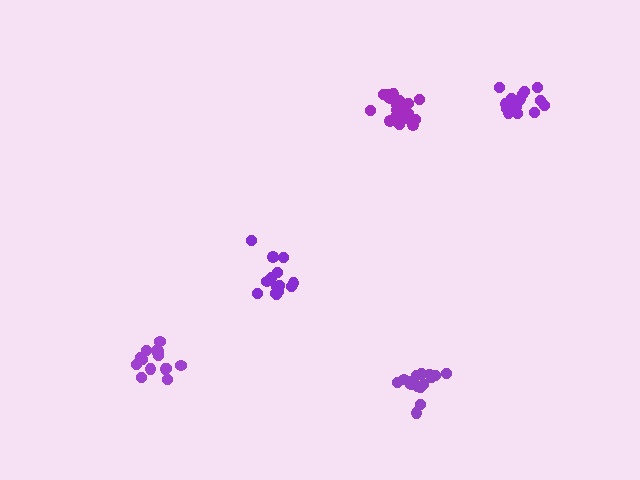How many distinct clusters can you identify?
There are 5 distinct clusters.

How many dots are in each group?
Group 1: 17 dots, Group 2: 14 dots, Group 3: 14 dots, Group 4: 18 dots, Group 5: 15 dots (78 total).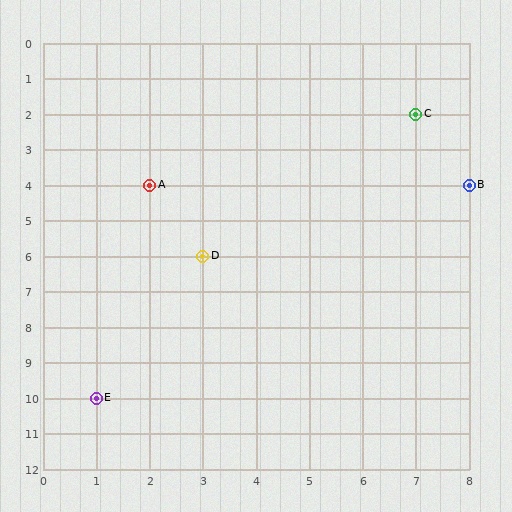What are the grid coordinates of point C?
Point C is at grid coordinates (7, 2).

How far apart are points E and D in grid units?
Points E and D are 2 columns and 4 rows apart (about 4.5 grid units diagonally).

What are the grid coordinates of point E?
Point E is at grid coordinates (1, 10).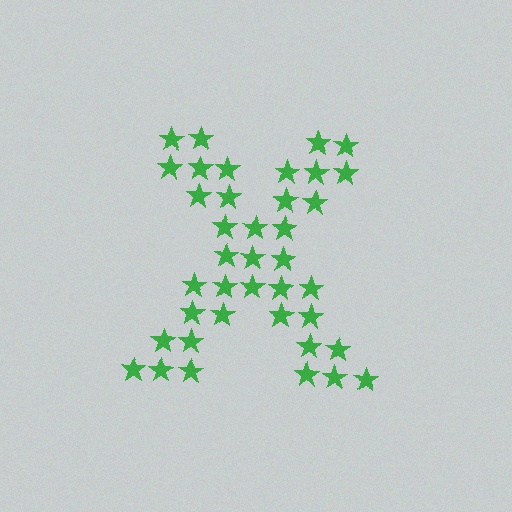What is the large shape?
The large shape is the letter X.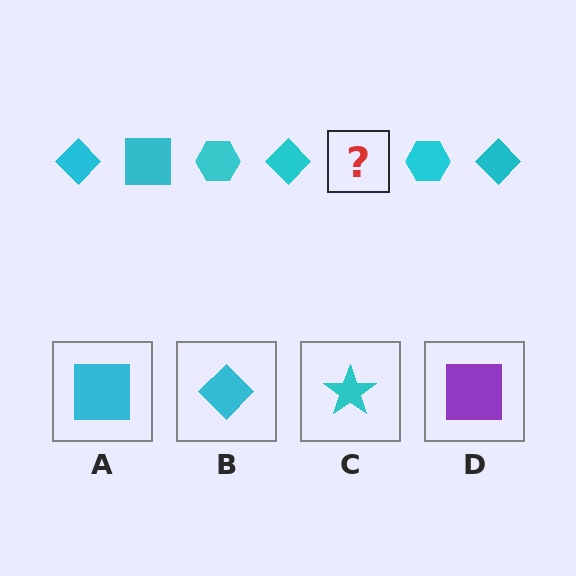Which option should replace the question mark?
Option A.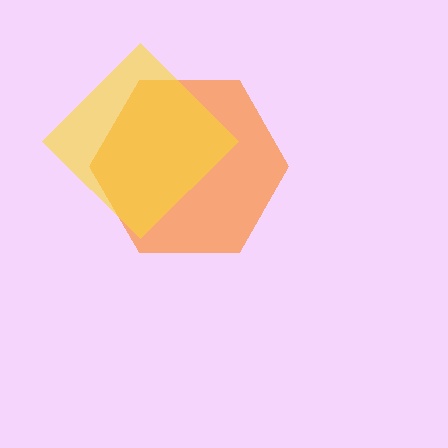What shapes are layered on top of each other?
The layered shapes are: an orange hexagon, a yellow diamond.